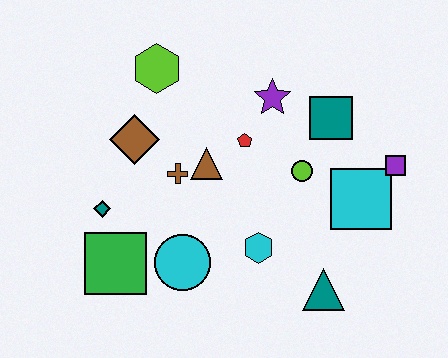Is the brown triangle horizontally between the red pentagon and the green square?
Yes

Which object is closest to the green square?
The teal diamond is closest to the green square.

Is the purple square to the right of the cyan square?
Yes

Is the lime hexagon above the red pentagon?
Yes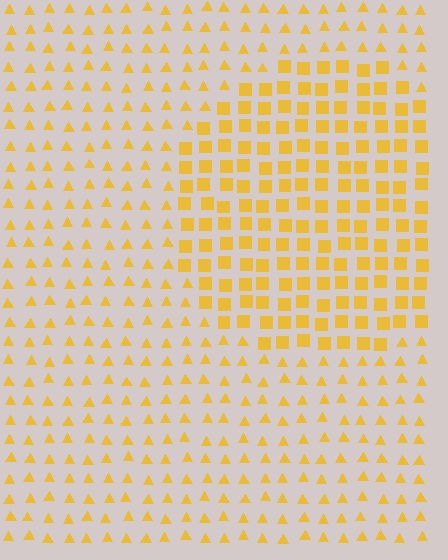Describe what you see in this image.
The image is filled with small yellow elements arranged in a uniform grid. A circle-shaped region contains squares, while the surrounding area contains triangles. The boundary is defined purely by the change in element shape.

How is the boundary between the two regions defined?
The boundary is defined by a change in element shape: squares inside vs. triangles outside. All elements share the same color and spacing.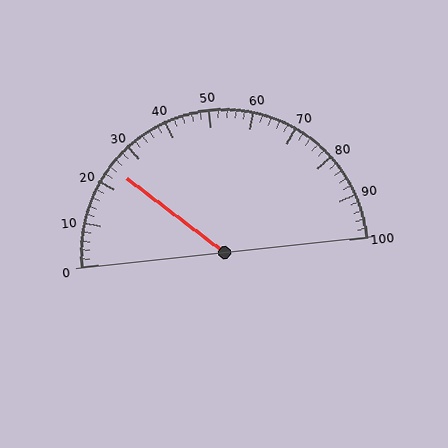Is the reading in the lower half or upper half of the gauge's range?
The reading is in the lower half of the range (0 to 100).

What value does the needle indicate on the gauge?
The needle indicates approximately 24.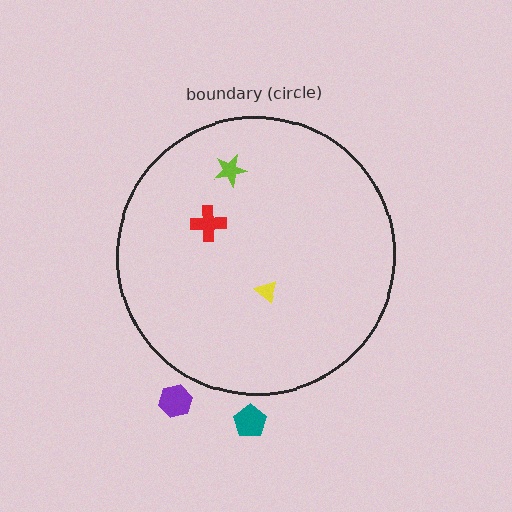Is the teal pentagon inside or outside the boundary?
Outside.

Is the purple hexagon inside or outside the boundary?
Outside.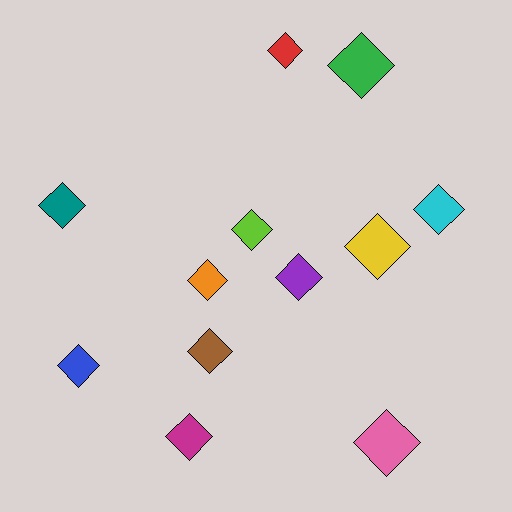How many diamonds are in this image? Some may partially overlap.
There are 12 diamonds.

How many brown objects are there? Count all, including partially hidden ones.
There is 1 brown object.